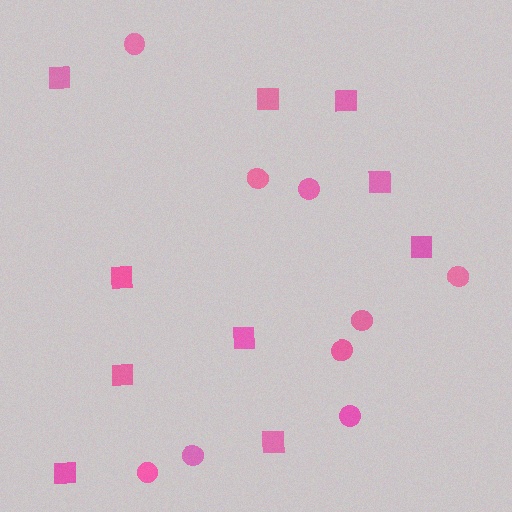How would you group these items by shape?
There are 2 groups: one group of squares (10) and one group of circles (9).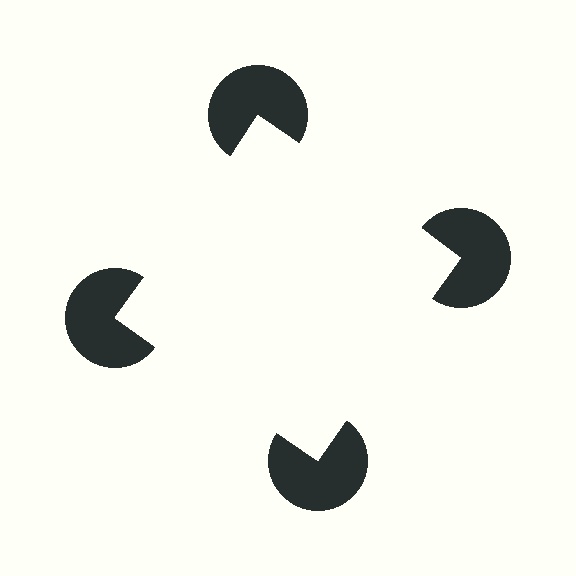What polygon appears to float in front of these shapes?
An illusory square — its edges are inferred from the aligned wedge cuts in the pac-man discs, not physically drawn.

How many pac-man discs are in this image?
There are 4 — one at each vertex of the illusory square.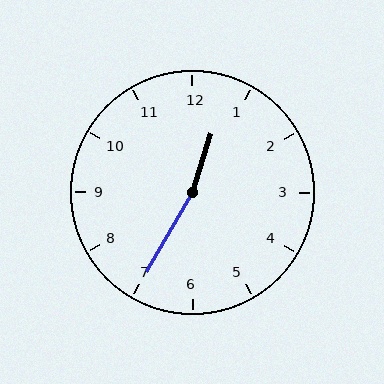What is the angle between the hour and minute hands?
Approximately 168 degrees.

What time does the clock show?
12:35.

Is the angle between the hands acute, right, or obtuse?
It is obtuse.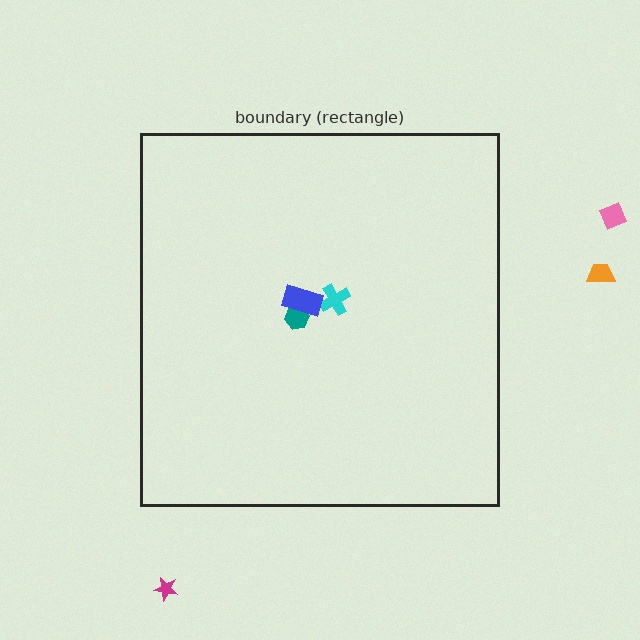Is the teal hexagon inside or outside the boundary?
Inside.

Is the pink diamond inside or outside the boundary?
Outside.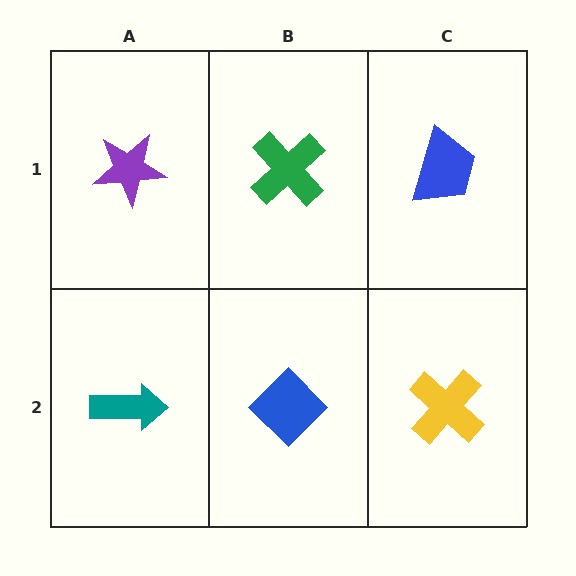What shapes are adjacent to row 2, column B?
A green cross (row 1, column B), a teal arrow (row 2, column A), a yellow cross (row 2, column C).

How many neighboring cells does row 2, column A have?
2.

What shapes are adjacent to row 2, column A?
A purple star (row 1, column A), a blue diamond (row 2, column B).